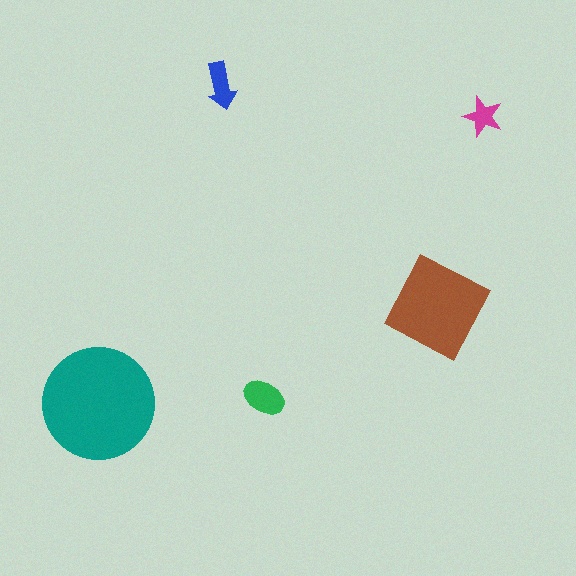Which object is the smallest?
The magenta star.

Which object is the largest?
The teal circle.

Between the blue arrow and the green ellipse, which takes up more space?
The green ellipse.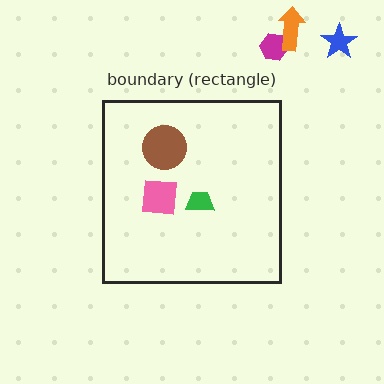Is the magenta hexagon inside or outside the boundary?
Outside.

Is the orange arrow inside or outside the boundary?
Outside.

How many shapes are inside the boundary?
3 inside, 3 outside.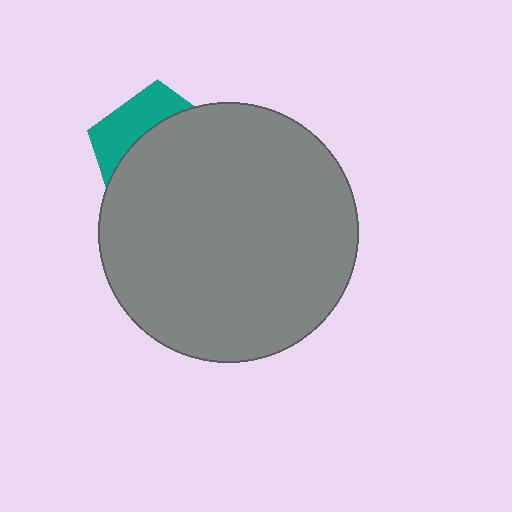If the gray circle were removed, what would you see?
You would see the complete teal pentagon.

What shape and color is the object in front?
The object in front is a gray circle.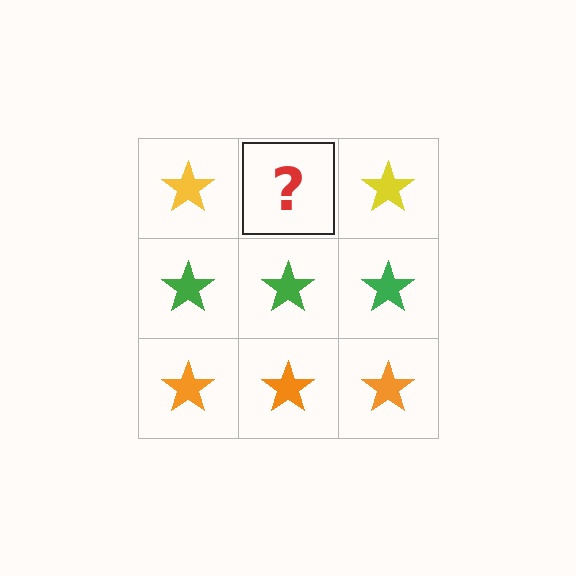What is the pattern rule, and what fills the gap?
The rule is that each row has a consistent color. The gap should be filled with a yellow star.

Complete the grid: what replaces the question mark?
The question mark should be replaced with a yellow star.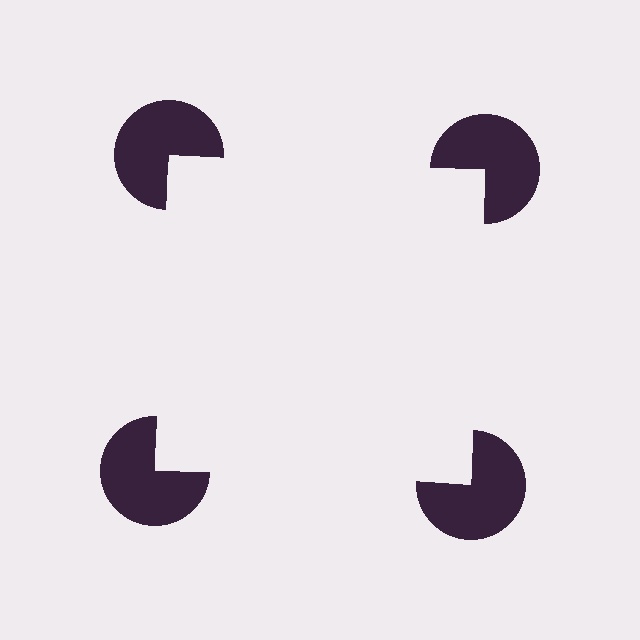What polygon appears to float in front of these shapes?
An illusory square — its edges are inferred from the aligned wedge cuts in the pac-man discs, not physically drawn.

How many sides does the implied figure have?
4 sides.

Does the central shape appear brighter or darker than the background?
It typically appears slightly brighter than the background, even though no actual brightness change is drawn.